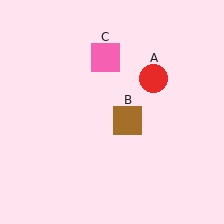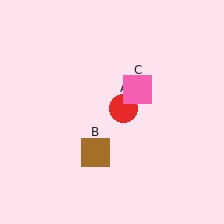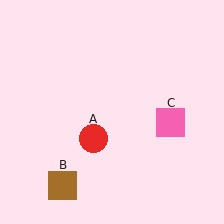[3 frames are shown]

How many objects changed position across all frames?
3 objects changed position: red circle (object A), brown square (object B), pink square (object C).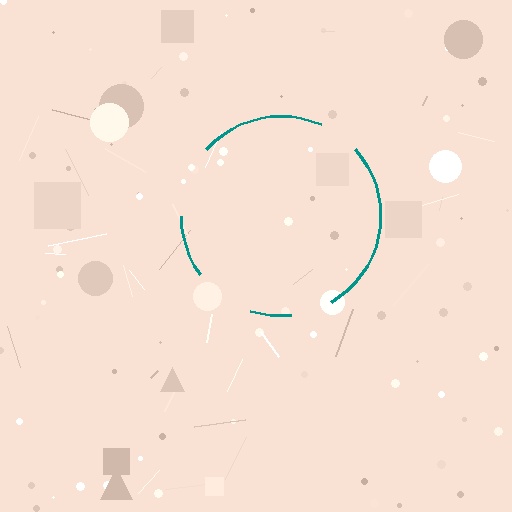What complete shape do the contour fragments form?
The contour fragments form a circle.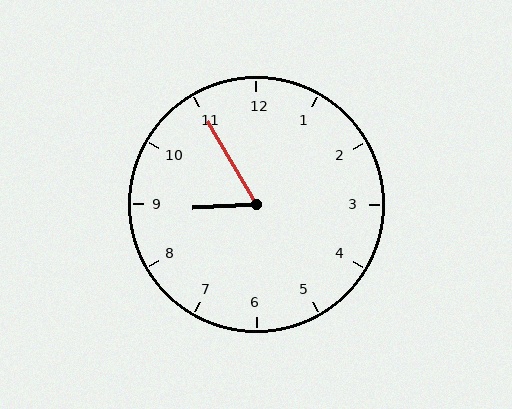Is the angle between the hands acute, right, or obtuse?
It is acute.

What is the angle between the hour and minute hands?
Approximately 62 degrees.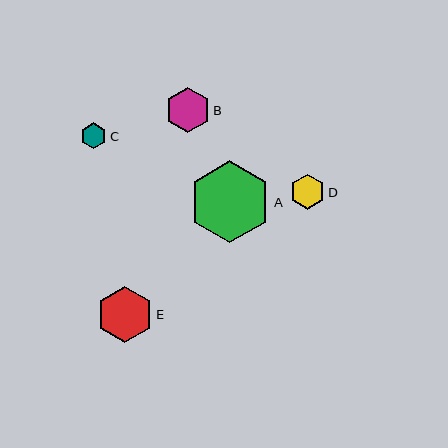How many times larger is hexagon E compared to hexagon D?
Hexagon E is approximately 1.6 times the size of hexagon D.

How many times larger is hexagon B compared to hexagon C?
Hexagon B is approximately 1.7 times the size of hexagon C.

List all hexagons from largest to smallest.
From largest to smallest: A, E, B, D, C.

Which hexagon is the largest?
Hexagon A is the largest with a size of approximately 82 pixels.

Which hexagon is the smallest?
Hexagon C is the smallest with a size of approximately 26 pixels.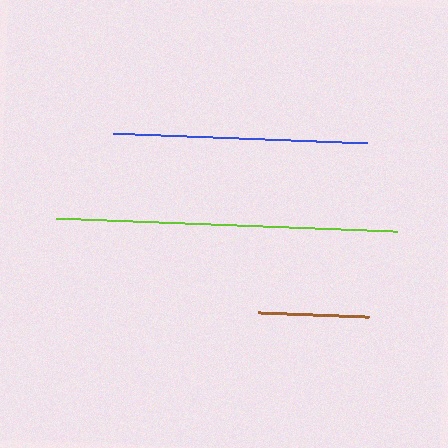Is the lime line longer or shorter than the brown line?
The lime line is longer than the brown line.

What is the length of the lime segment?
The lime segment is approximately 341 pixels long.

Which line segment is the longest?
The lime line is the longest at approximately 341 pixels.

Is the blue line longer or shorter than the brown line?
The blue line is longer than the brown line.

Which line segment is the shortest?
The brown line is the shortest at approximately 112 pixels.